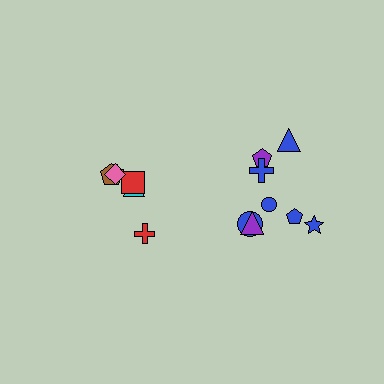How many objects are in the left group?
There are 6 objects.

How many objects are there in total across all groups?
There are 14 objects.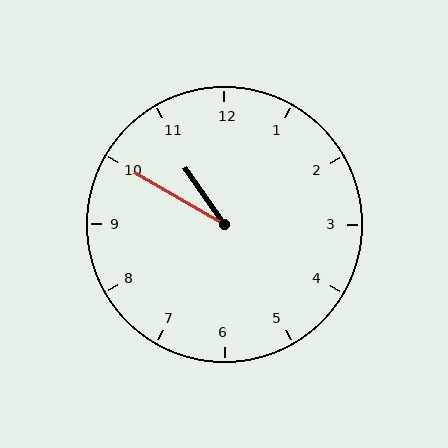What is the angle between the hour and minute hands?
Approximately 25 degrees.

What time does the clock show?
10:50.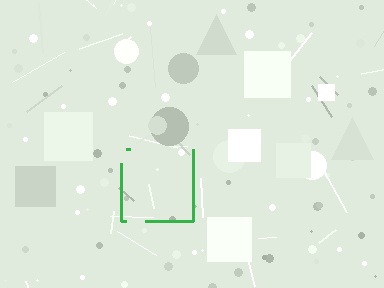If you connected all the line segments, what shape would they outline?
They would outline a square.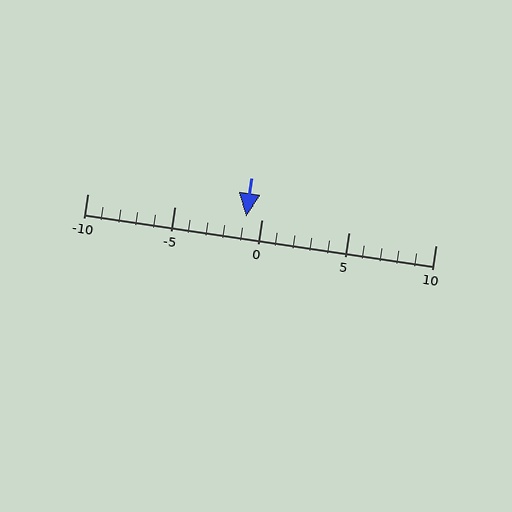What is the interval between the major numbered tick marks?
The major tick marks are spaced 5 units apart.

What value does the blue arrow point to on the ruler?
The blue arrow points to approximately -1.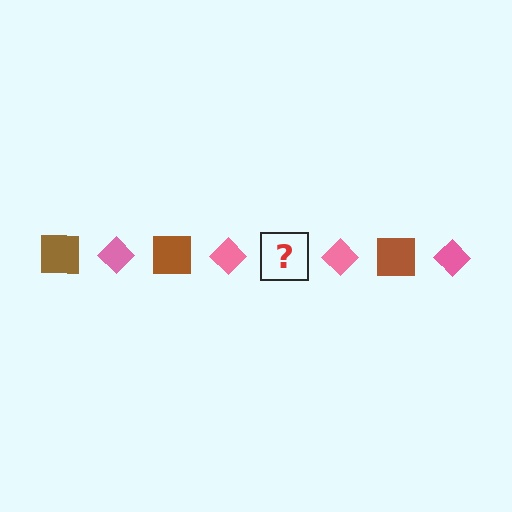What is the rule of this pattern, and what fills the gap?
The rule is that the pattern alternates between brown square and pink diamond. The gap should be filled with a brown square.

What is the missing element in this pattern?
The missing element is a brown square.